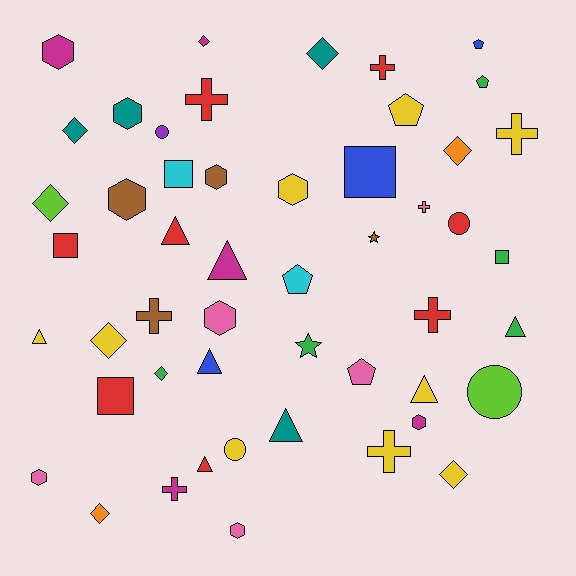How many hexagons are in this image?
There are 9 hexagons.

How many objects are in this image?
There are 50 objects.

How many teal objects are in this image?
There are 4 teal objects.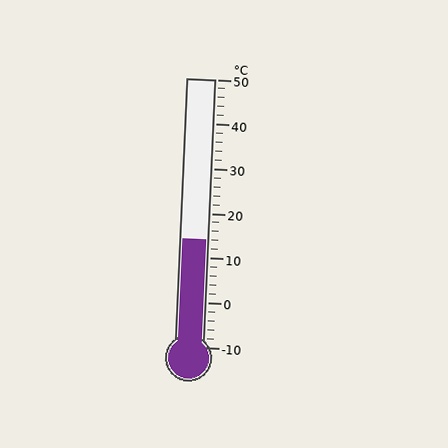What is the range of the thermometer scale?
The thermometer scale ranges from -10°C to 50°C.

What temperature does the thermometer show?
The thermometer shows approximately 14°C.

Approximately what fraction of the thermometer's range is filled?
The thermometer is filled to approximately 40% of its range.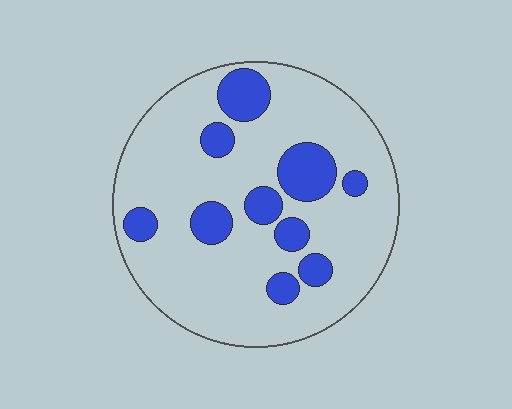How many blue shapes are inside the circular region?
10.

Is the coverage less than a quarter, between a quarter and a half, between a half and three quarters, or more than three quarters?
Less than a quarter.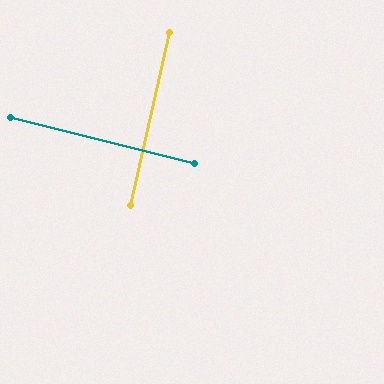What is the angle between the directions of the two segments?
Approximately 89 degrees.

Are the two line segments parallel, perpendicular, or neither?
Perpendicular — they meet at approximately 89°.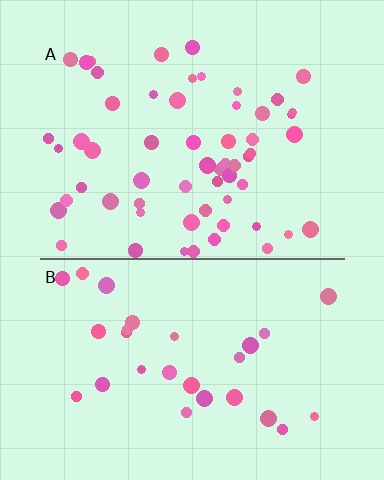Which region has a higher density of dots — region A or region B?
A (the top).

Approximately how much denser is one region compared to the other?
Approximately 2.0× — region A over region B.